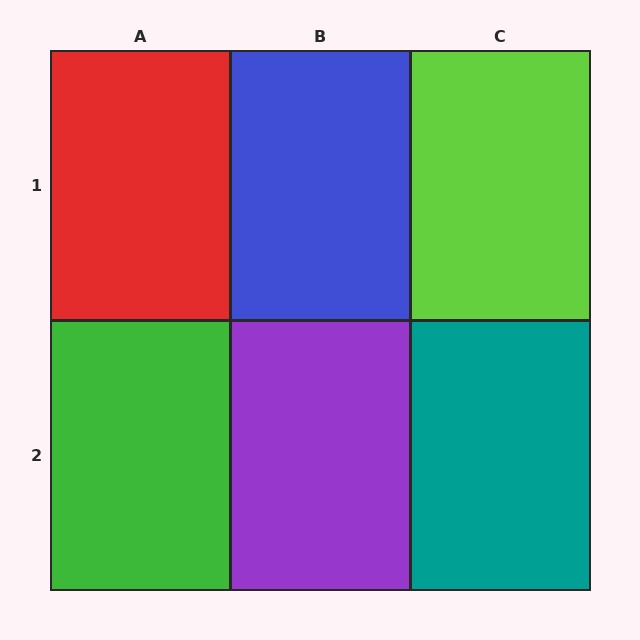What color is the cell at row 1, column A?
Red.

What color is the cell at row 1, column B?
Blue.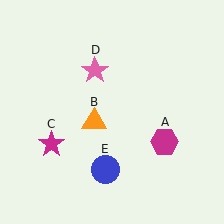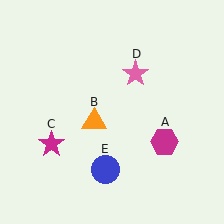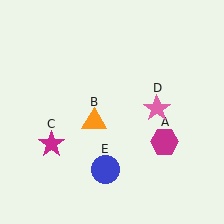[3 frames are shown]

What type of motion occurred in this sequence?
The pink star (object D) rotated clockwise around the center of the scene.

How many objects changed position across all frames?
1 object changed position: pink star (object D).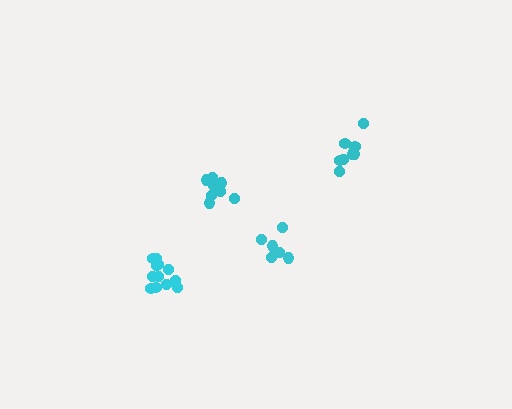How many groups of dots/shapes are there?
There are 4 groups.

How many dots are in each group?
Group 1: 9 dots, Group 2: 8 dots, Group 3: 12 dots, Group 4: 6 dots (35 total).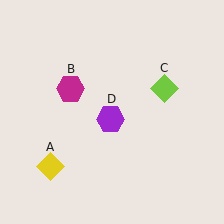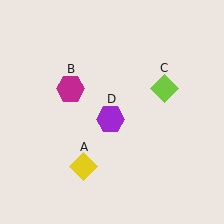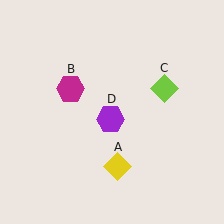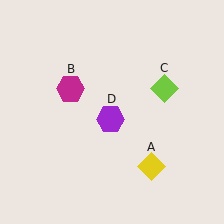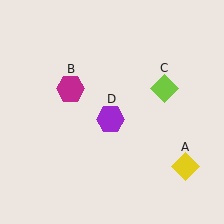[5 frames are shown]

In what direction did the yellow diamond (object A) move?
The yellow diamond (object A) moved right.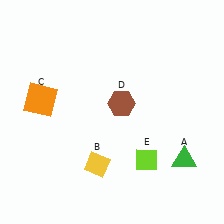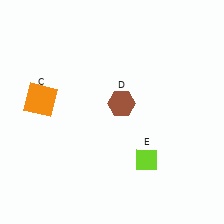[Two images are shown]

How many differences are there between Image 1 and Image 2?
There are 2 differences between the two images.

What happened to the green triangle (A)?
The green triangle (A) was removed in Image 2. It was in the bottom-right area of Image 1.